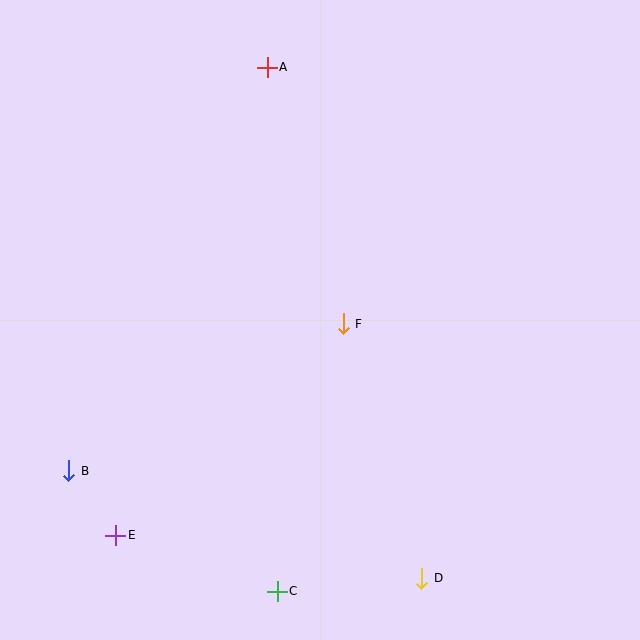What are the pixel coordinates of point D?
Point D is at (422, 578).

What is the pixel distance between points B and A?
The distance between B and A is 450 pixels.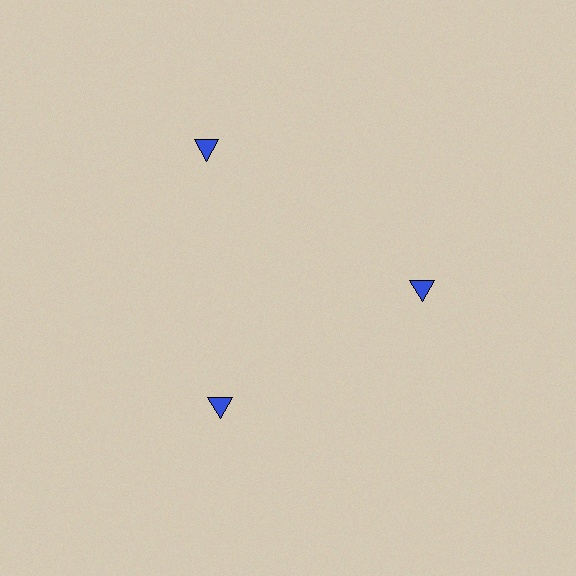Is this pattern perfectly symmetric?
No. The 3 blue triangles are arranged in a ring, but one element near the 11 o'clock position is pushed outward from the center, breaking the 3-fold rotational symmetry.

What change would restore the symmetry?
The symmetry would be restored by moving it inward, back onto the ring so that all 3 triangles sit at equal angles and equal distance from the center.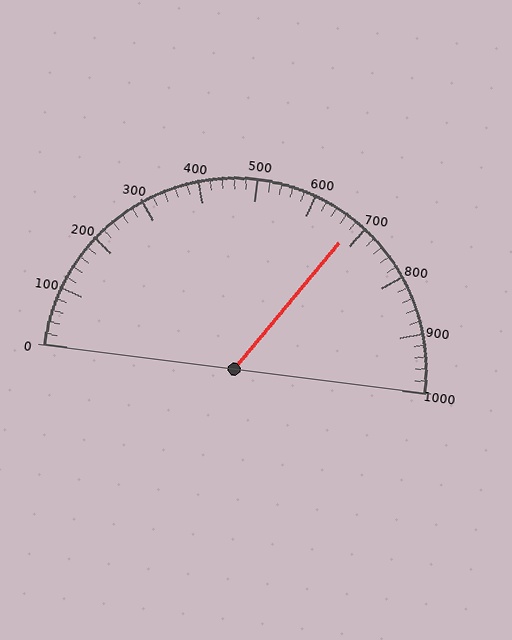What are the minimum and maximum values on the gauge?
The gauge ranges from 0 to 1000.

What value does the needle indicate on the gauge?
The needle indicates approximately 680.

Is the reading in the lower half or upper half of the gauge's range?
The reading is in the upper half of the range (0 to 1000).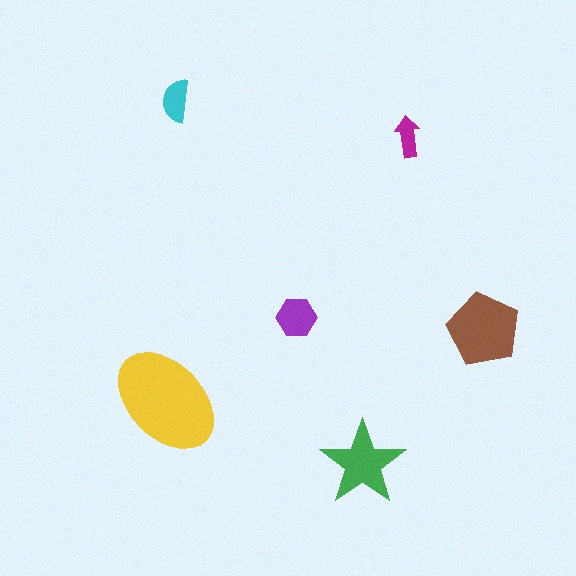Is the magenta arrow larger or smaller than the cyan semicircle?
Smaller.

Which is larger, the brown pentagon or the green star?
The brown pentagon.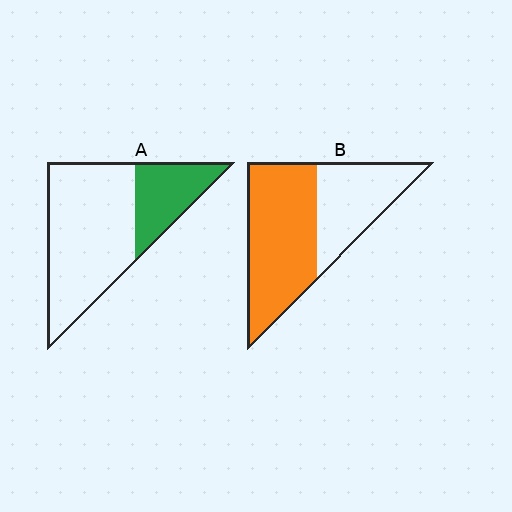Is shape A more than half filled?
No.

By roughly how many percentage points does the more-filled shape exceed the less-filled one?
By roughly 30 percentage points (B over A).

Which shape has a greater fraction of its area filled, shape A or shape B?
Shape B.